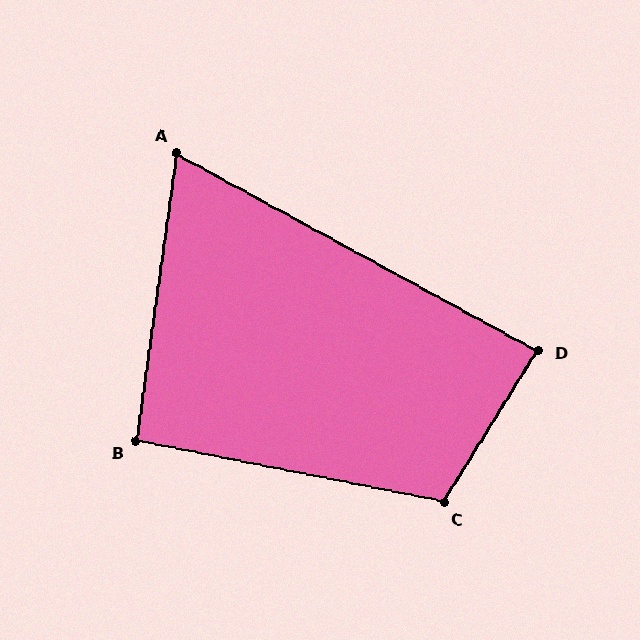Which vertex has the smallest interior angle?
A, at approximately 69 degrees.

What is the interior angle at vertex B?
Approximately 93 degrees (approximately right).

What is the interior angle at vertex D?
Approximately 87 degrees (approximately right).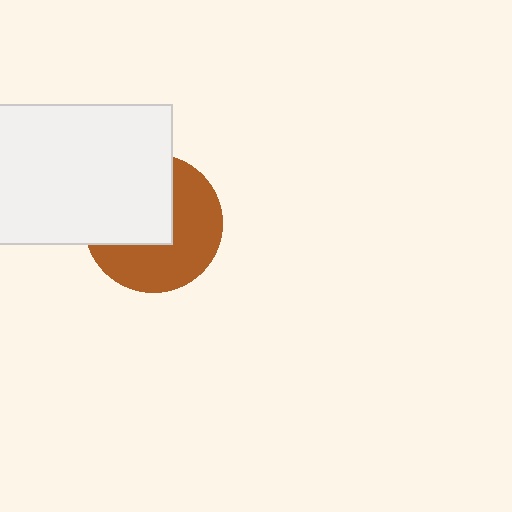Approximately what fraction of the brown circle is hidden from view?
Roughly 47% of the brown circle is hidden behind the white rectangle.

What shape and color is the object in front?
The object in front is a white rectangle.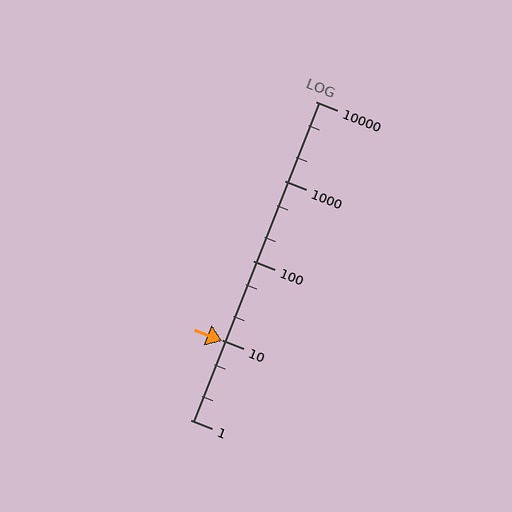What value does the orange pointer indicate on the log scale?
The pointer indicates approximately 9.7.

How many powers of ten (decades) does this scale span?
The scale spans 4 decades, from 1 to 10000.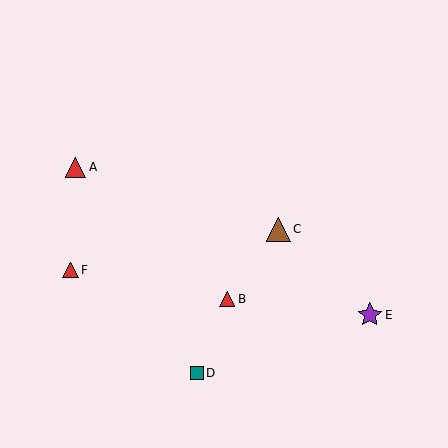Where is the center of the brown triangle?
The center of the brown triangle is at (279, 229).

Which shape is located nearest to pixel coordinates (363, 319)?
The purple star (labeled E) at (370, 315) is nearest to that location.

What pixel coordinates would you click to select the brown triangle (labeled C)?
Click at (279, 229) to select the brown triangle C.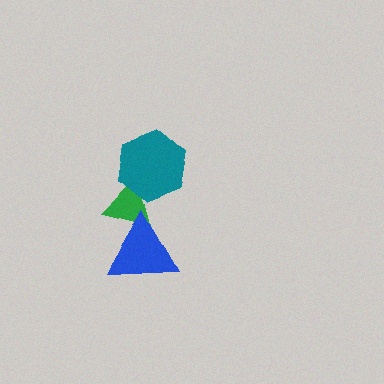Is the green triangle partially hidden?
Yes, it is partially covered by another shape.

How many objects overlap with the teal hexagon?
1 object overlaps with the teal hexagon.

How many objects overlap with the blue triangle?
1 object overlaps with the blue triangle.